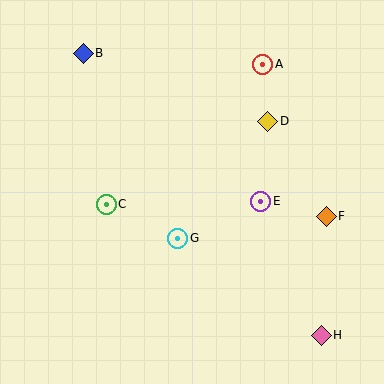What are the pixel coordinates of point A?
Point A is at (263, 64).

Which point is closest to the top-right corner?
Point A is closest to the top-right corner.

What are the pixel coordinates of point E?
Point E is at (261, 201).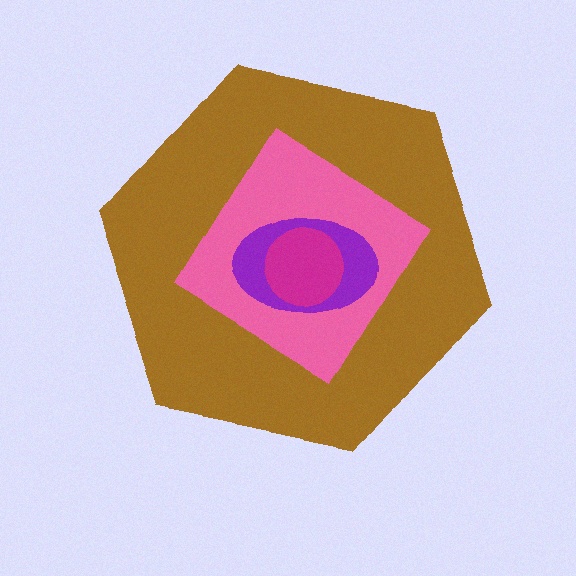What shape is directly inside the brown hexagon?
The pink diamond.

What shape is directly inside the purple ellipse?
The magenta circle.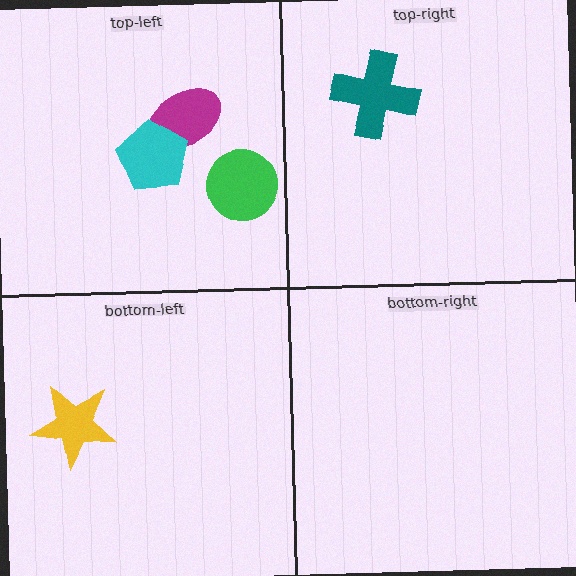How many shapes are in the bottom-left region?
1.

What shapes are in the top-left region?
The magenta ellipse, the cyan pentagon, the green circle.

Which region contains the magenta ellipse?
The top-left region.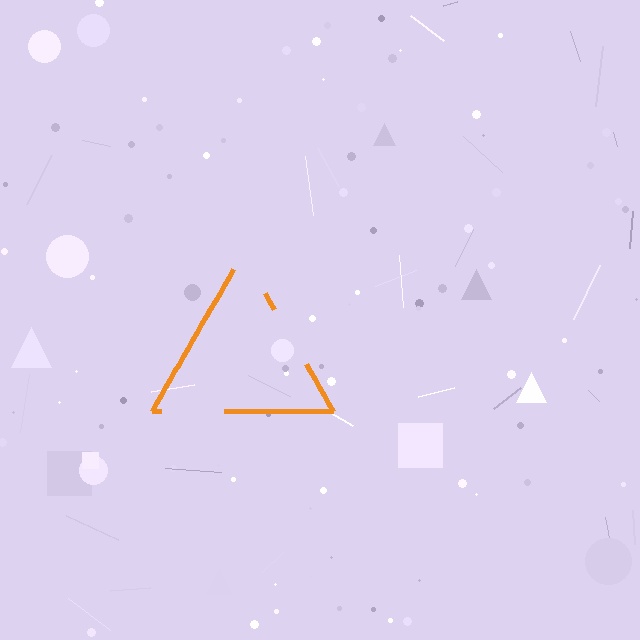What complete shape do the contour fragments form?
The contour fragments form a triangle.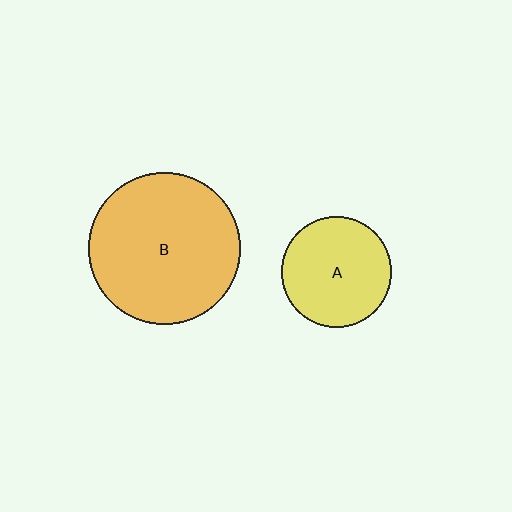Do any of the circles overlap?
No, none of the circles overlap.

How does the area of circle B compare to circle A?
Approximately 1.9 times.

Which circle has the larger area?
Circle B (orange).